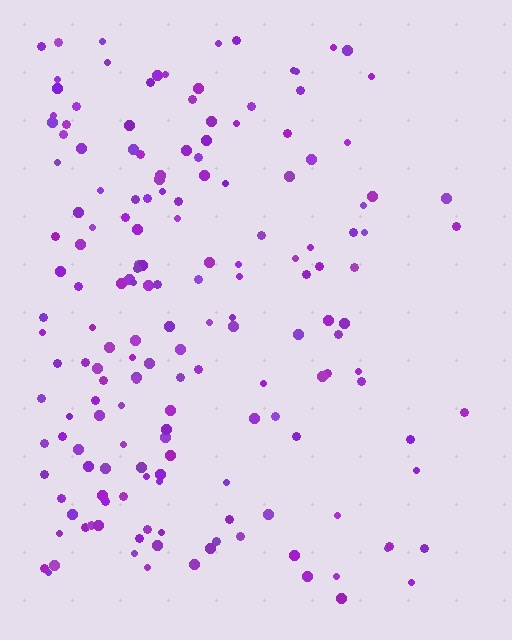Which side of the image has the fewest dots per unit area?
The right.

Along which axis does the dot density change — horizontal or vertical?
Horizontal.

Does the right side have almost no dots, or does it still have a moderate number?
Still a moderate number, just noticeably fewer than the left.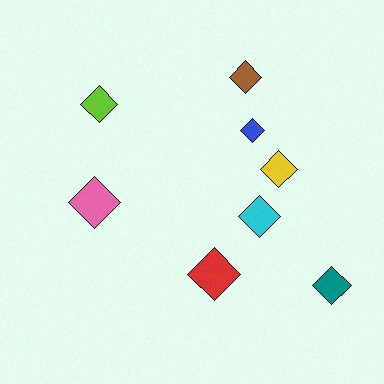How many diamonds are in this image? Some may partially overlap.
There are 8 diamonds.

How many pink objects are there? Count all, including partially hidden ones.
There is 1 pink object.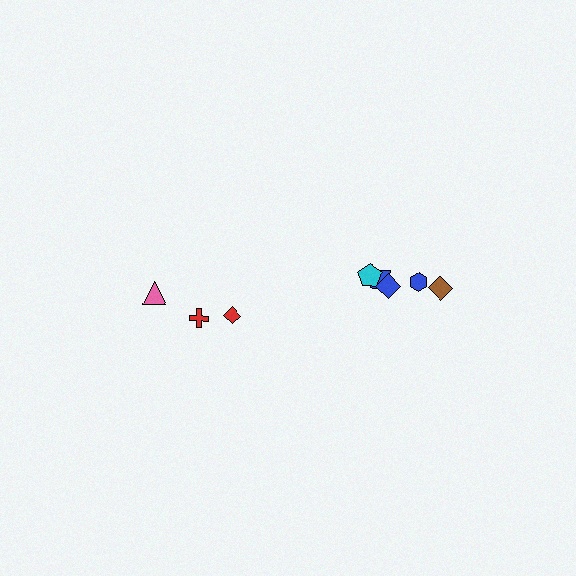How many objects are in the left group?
There are 3 objects.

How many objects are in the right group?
There are 5 objects.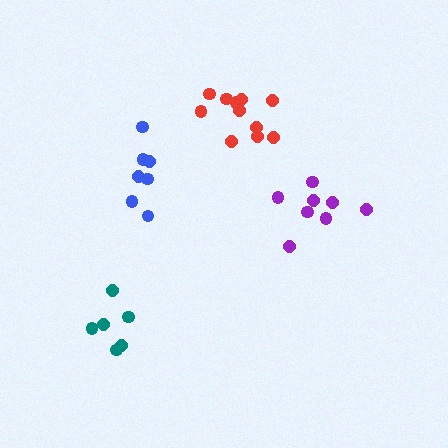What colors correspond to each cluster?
The clusters are colored: red, blue, purple, teal.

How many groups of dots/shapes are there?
There are 4 groups.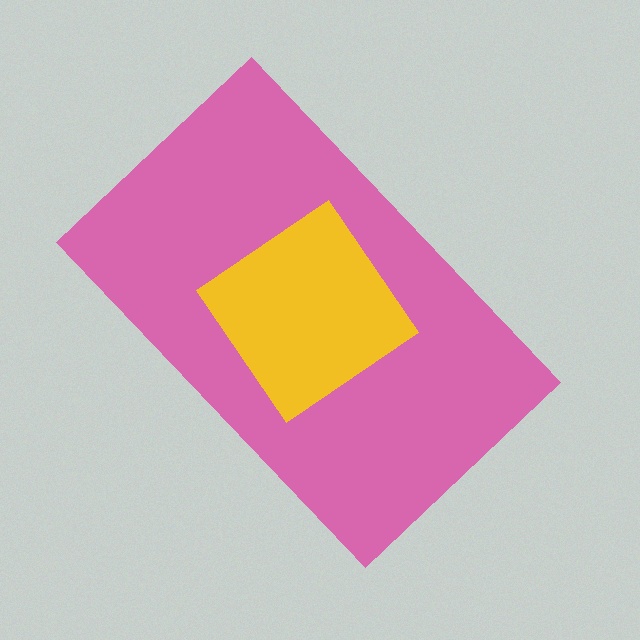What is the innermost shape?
The yellow diamond.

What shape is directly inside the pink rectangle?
The yellow diamond.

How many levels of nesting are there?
2.